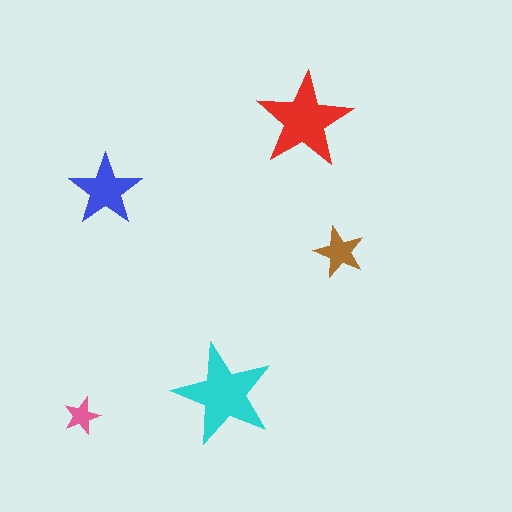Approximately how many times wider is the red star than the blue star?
About 1.5 times wider.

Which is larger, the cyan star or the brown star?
The cyan one.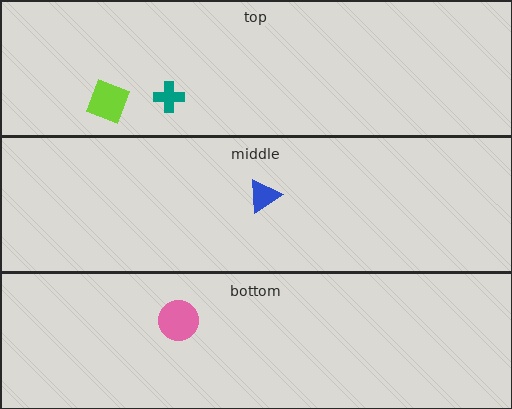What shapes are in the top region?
The teal cross, the lime diamond.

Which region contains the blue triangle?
The middle region.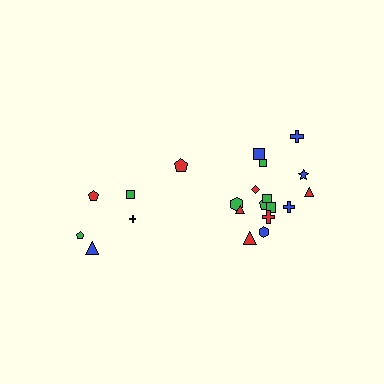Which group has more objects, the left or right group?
The right group.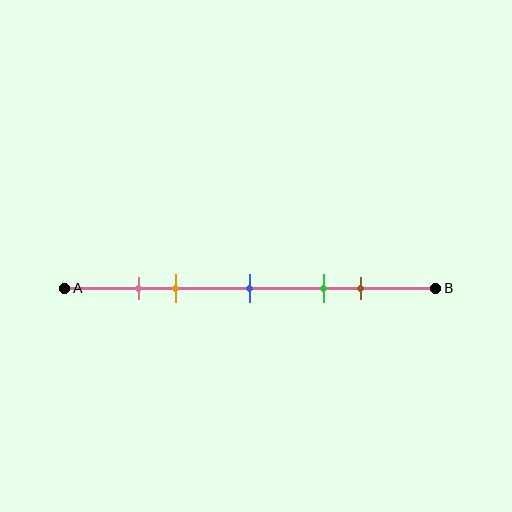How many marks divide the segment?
There are 5 marks dividing the segment.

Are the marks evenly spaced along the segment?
No, the marks are not evenly spaced.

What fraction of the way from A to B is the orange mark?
The orange mark is approximately 30% (0.3) of the way from A to B.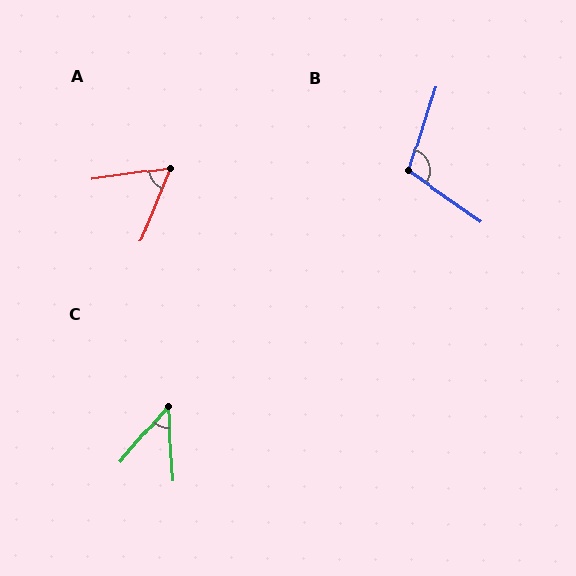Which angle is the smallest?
C, at approximately 44 degrees.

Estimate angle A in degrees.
Approximately 60 degrees.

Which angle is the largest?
B, at approximately 107 degrees.